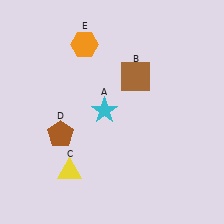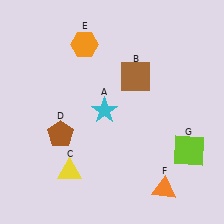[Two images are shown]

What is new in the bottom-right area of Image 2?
A lime square (G) was added in the bottom-right area of Image 2.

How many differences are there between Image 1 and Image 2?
There are 2 differences between the two images.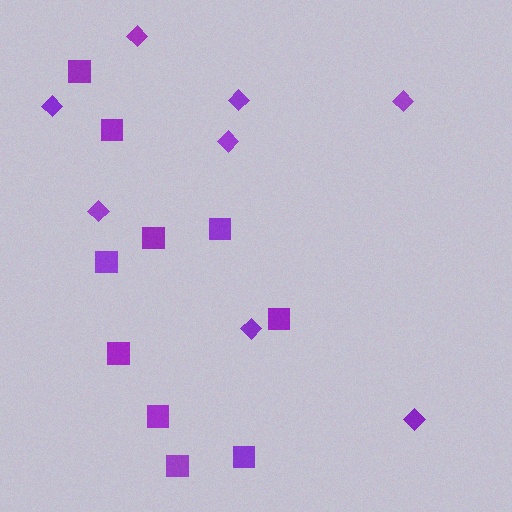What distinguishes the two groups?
There are 2 groups: one group of squares (10) and one group of diamonds (8).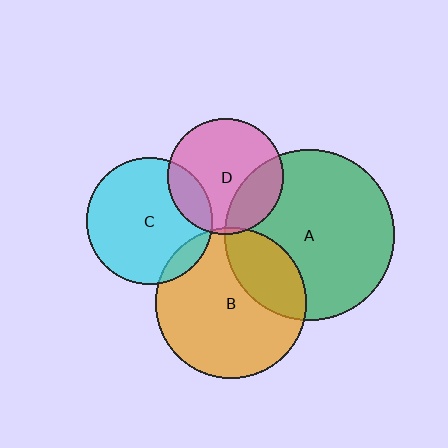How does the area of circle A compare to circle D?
Approximately 2.2 times.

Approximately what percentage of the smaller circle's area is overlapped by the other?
Approximately 10%.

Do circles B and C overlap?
Yes.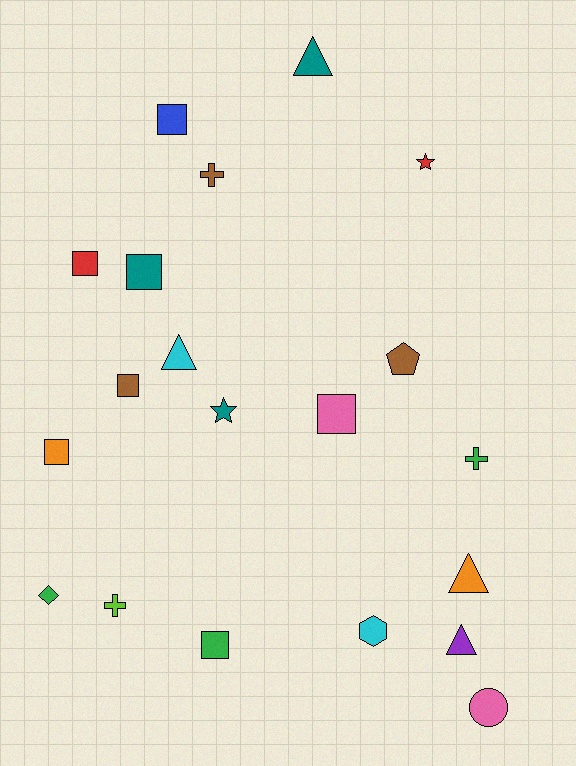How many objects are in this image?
There are 20 objects.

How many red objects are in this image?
There are 2 red objects.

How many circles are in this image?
There is 1 circle.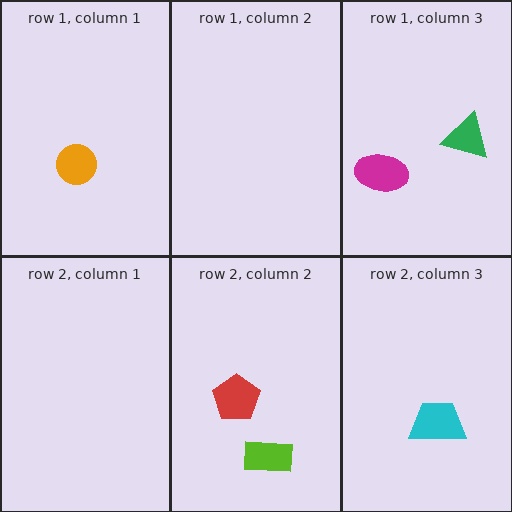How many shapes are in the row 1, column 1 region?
1.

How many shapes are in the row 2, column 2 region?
2.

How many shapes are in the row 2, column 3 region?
1.